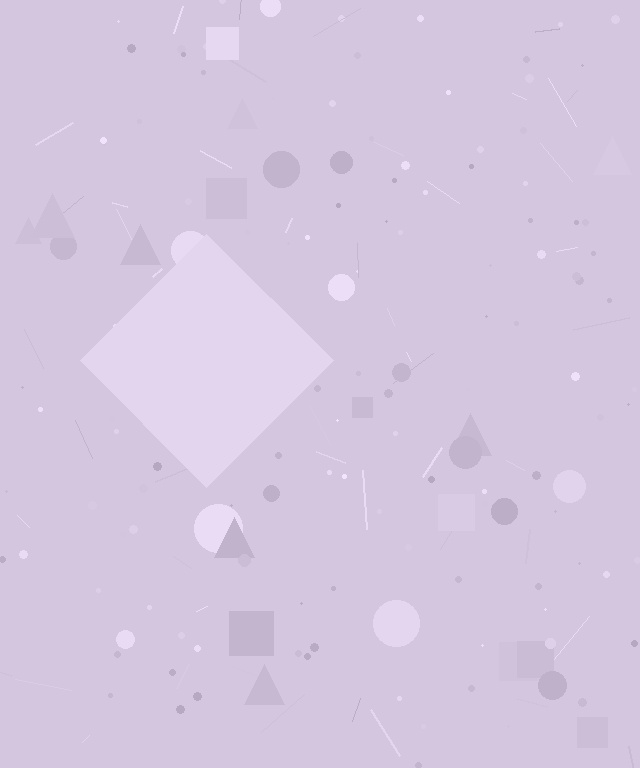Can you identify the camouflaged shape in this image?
The camouflaged shape is a diamond.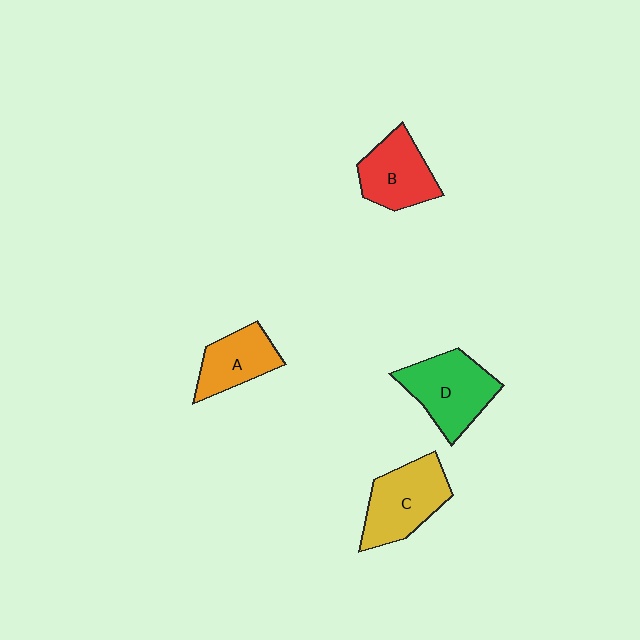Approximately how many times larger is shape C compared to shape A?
Approximately 1.3 times.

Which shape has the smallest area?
Shape A (orange).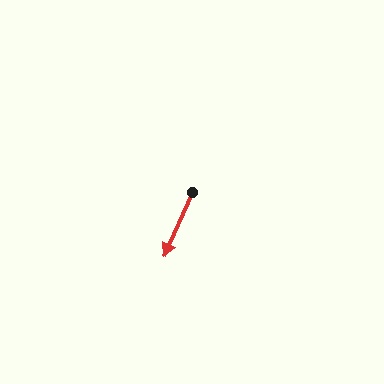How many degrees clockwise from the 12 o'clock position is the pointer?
Approximately 204 degrees.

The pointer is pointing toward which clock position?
Roughly 7 o'clock.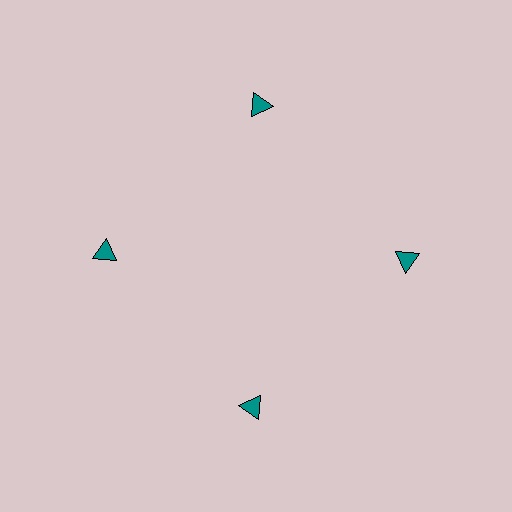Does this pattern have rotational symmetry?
Yes, this pattern has 4-fold rotational symmetry. It looks the same after rotating 90 degrees around the center.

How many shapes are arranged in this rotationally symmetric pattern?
There are 4 shapes, arranged in 4 groups of 1.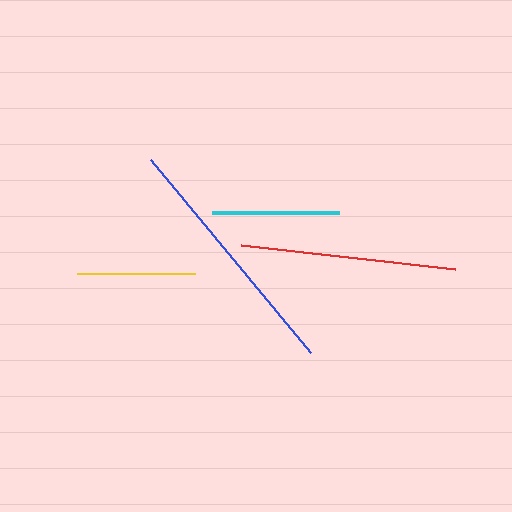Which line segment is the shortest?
The yellow line is the shortest at approximately 118 pixels.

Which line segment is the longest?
The blue line is the longest at approximately 251 pixels.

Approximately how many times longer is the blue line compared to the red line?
The blue line is approximately 1.2 times the length of the red line.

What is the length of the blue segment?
The blue segment is approximately 251 pixels long.